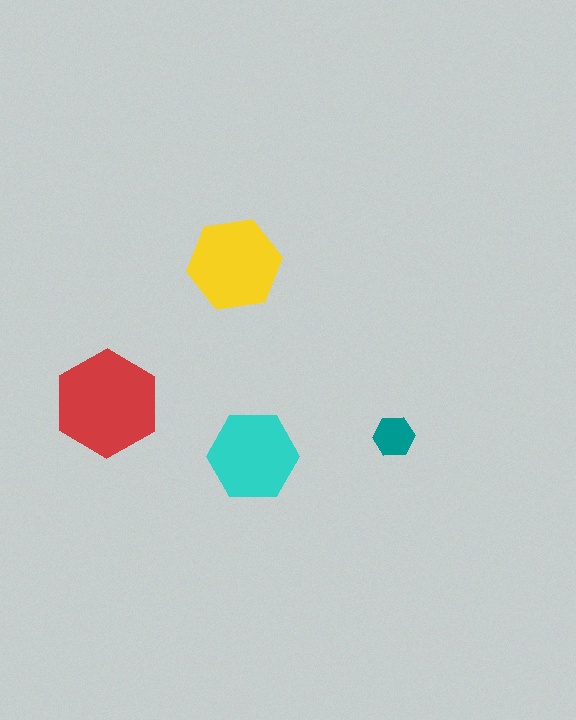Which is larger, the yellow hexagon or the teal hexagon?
The yellow one.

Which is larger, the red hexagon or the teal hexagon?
The red one.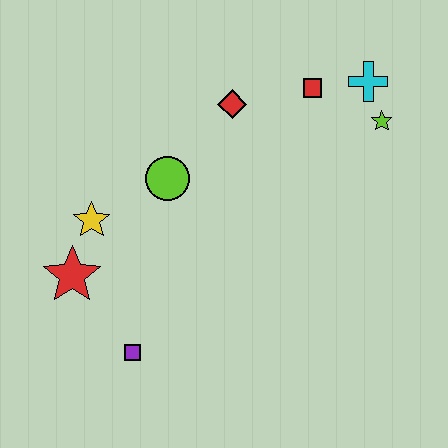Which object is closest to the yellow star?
The red star is closest to the yellow star.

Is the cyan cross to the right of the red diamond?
Yes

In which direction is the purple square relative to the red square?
The purple square is below the red square.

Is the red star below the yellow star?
Yes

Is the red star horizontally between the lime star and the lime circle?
No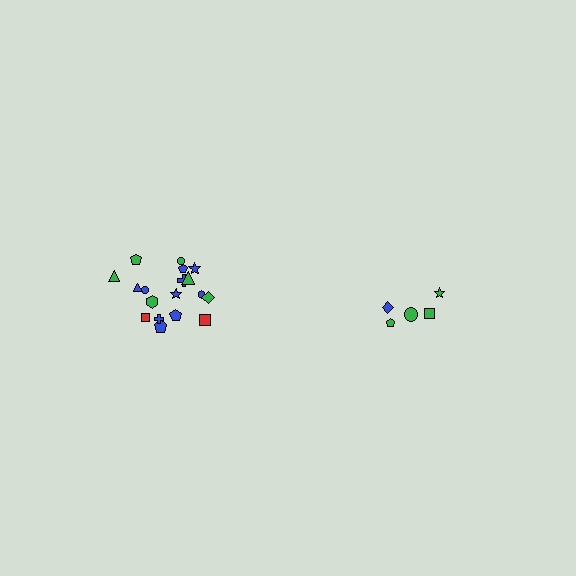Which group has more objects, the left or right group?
The left group.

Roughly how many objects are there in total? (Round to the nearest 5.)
Roughly 25 objects in total.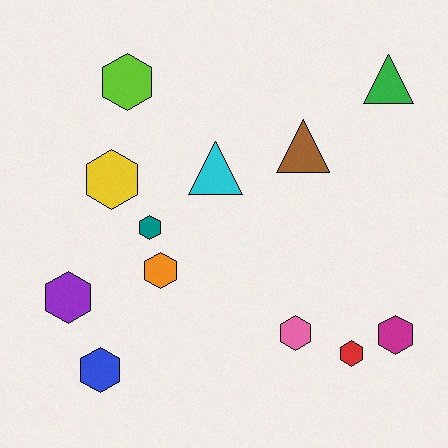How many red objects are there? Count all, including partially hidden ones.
There is 1 red object.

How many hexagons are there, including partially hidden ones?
There are 9 hexagons.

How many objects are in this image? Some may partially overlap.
There are 12 objects.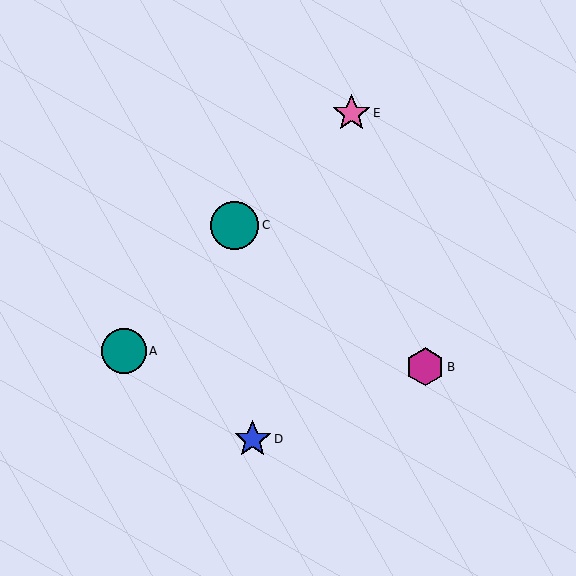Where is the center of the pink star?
The center of the pink star is at (352, 113).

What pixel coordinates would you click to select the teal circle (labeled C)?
Click at (235, 225) to select the teal circle C.